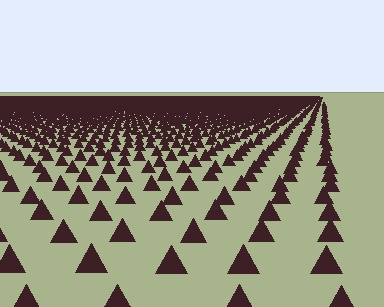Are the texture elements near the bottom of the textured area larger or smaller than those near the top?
Larger. Near the bottom, elements are closer to the viewer and appear at a bigger on-screen size.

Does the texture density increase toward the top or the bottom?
Density increases toward the top.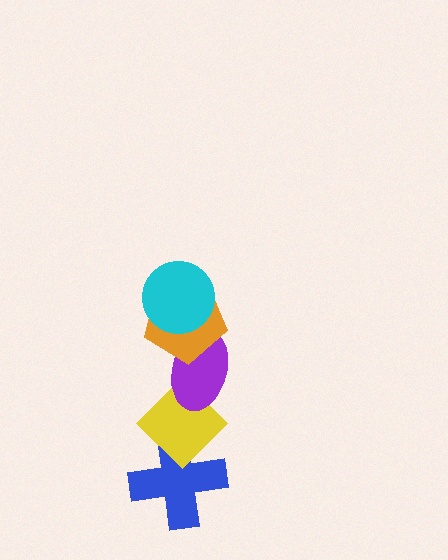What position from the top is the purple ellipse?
The purple ellipse is 3rd from the top.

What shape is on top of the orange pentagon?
The cyan circle is on top of the orange pentagon.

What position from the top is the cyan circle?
The cyan circle is 1st from the top.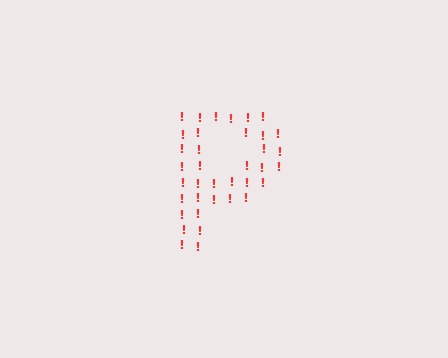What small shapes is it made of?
It is made of small exclamation marks.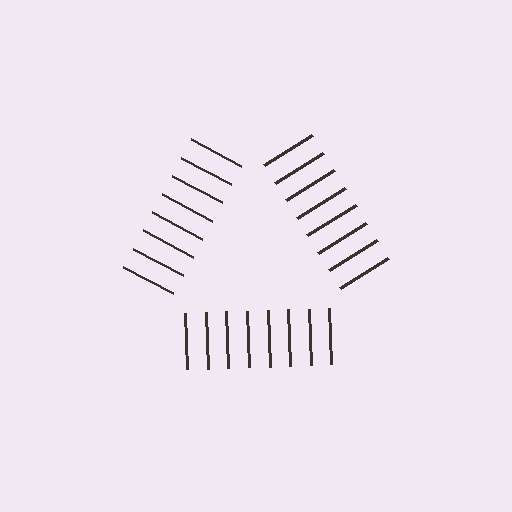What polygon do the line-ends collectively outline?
An illusory triangle — the line segments terminate on its edges but no continuous stroke is drawn.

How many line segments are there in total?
24 — 8 along each of the 3 edges.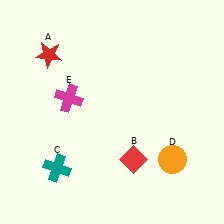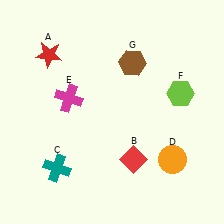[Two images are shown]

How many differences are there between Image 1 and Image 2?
There are 2 differences between the two images.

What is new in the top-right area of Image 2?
A brown hexagon (G) was added in the top-right area of Image 2.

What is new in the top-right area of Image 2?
A lime hexagon (F) was added in the top-right area of Image 2.